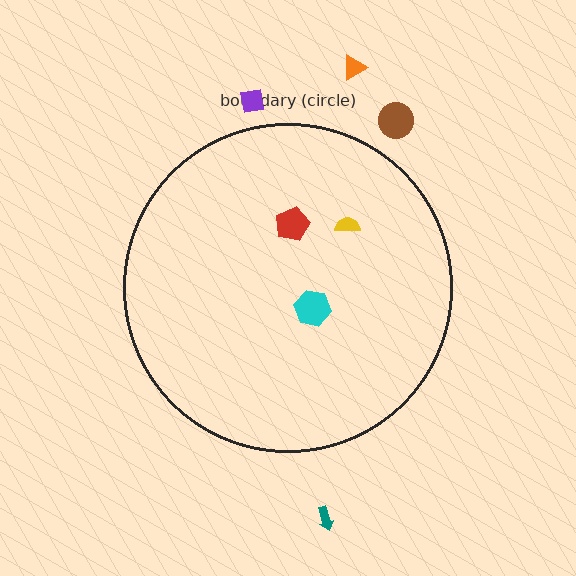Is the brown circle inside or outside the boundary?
Outside.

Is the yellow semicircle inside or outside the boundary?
Inside.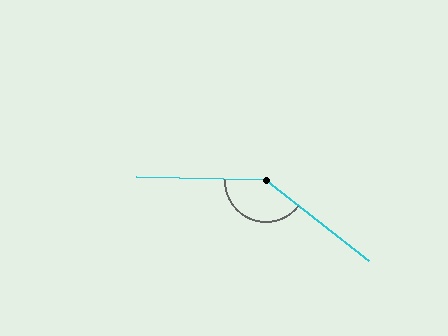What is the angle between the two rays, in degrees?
Approximately 143 degrees.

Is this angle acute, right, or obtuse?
It is obtuse.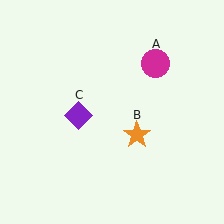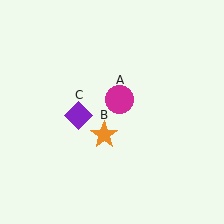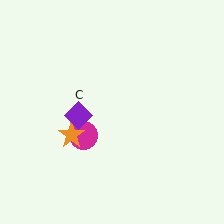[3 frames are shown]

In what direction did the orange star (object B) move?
The orange star (object B) moved left.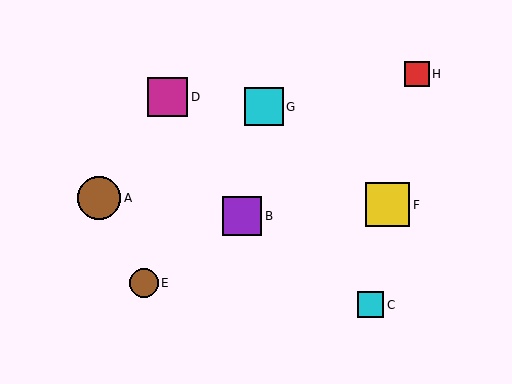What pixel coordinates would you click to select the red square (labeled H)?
Click at (417, 74) to select the red square H.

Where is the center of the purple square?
The center of the purple square is at (242, 216).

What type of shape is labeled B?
Shape B is a purple square.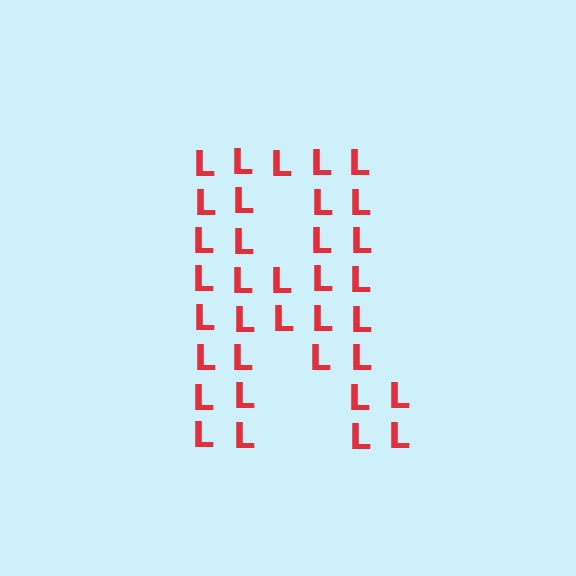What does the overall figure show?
The overall figure shows the letter R.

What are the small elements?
The small elements are letter L's.